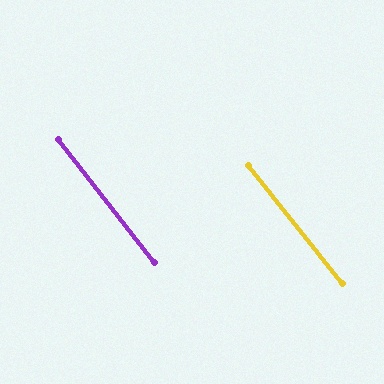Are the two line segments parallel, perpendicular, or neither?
Parallel — their directions differ by only 0.9°.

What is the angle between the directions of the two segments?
Approximately 1 degree.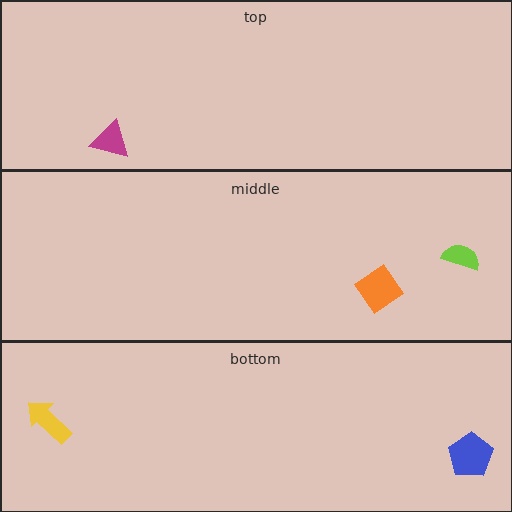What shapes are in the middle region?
The orange diamond, the lime semicircle.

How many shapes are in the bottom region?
2.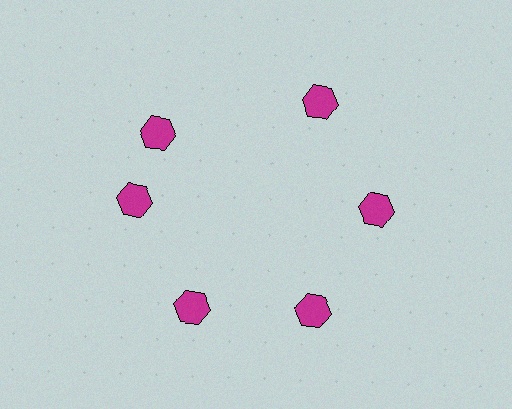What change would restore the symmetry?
The symmetry would be restored by rotating it back into even spacing with its neighbors so that all 6 hexagons sit at equal angles and equal distance from the center.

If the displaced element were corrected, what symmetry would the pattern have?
It would have 6-fold rotational symmetry — the pattern would map onto itself every 60 degrees.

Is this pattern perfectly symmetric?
No. The 6 magenta hexagons are arranged in a ring, but one element near the 11 o'clock position is rotated out of alignment along the ring, breaking the 6-fold rotational symmetry.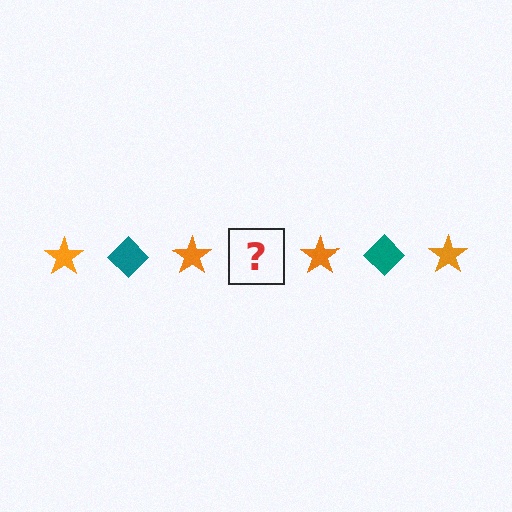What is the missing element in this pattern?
The missing element is a teal diamond.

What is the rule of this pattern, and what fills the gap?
The rule is that the pattern alternates between orange star and teal diamond. The gap should be filled with a teal diamond.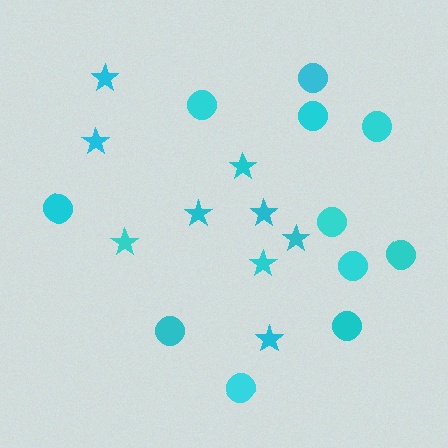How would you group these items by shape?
There are 2 groups: one group of stars (9) and one group of circles (11).